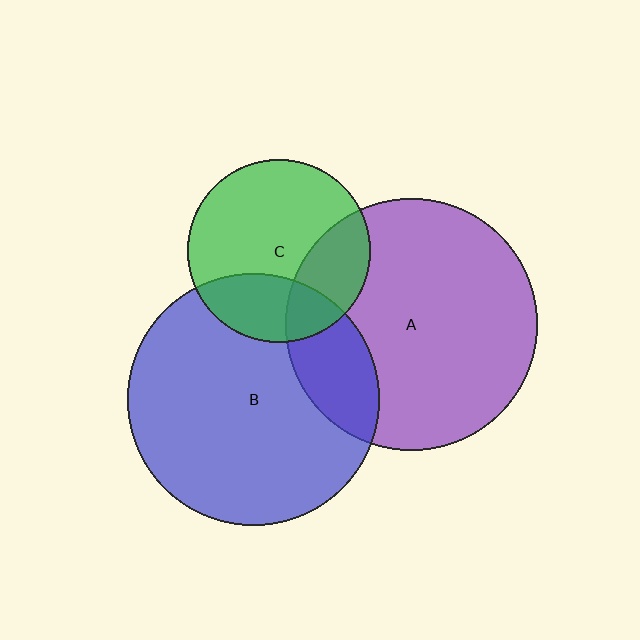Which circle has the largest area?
Circle A (purple).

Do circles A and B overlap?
Yes.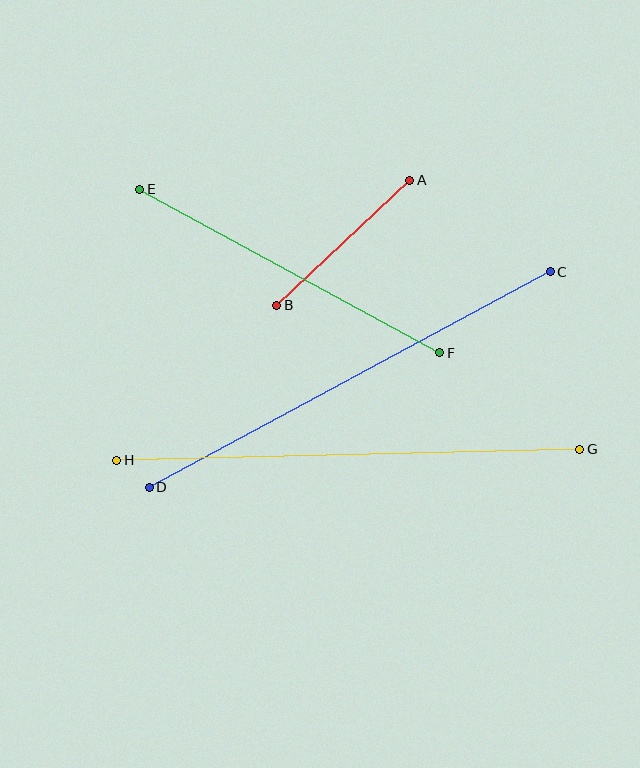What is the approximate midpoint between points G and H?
The midpoint is at approximately (348, 455) pixels.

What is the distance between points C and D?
The distance is approximately 455 pixels.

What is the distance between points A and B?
The distance is approximately 183 pixels.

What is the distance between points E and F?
The distance is approximately 342 pixels.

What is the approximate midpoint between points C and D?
The midpoint is at approximately (350, 379) pixels.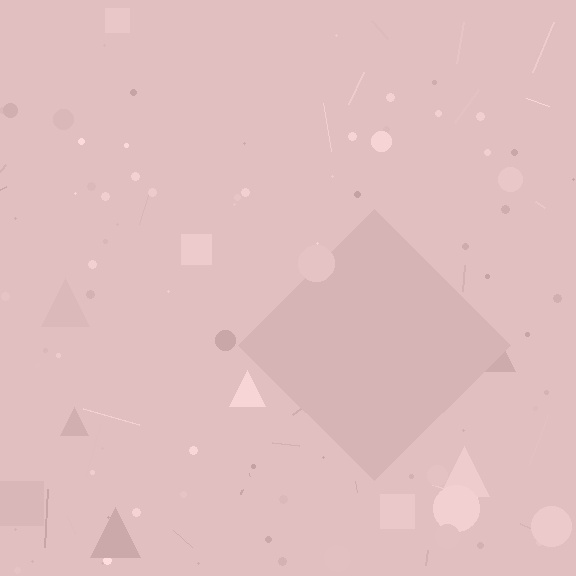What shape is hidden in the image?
A diamond is hidden in the image.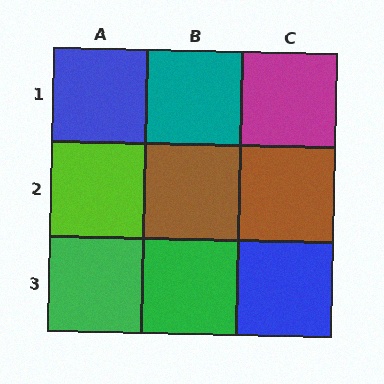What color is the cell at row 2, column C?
Brown.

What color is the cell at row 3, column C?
Blue.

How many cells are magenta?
1 cell is magenta.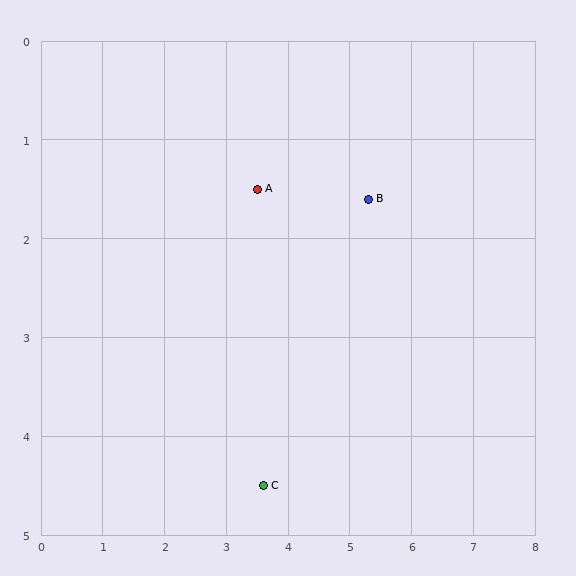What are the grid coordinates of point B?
Point B is at approximately (5.3, 1.6).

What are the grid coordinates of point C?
Point C is at approximately (3.6, 4.5).